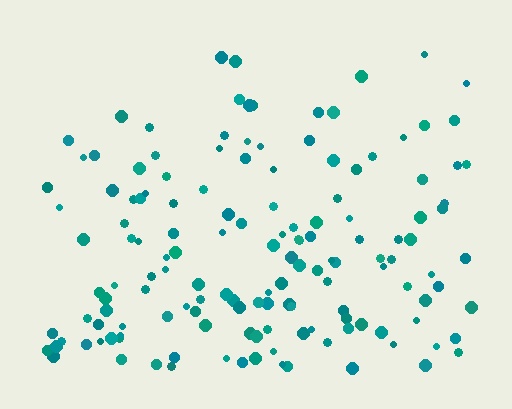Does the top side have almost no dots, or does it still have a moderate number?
Still a moderate number, just noticeably fewer than the bottom.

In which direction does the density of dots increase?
From top to bottom, with the bottom side densest.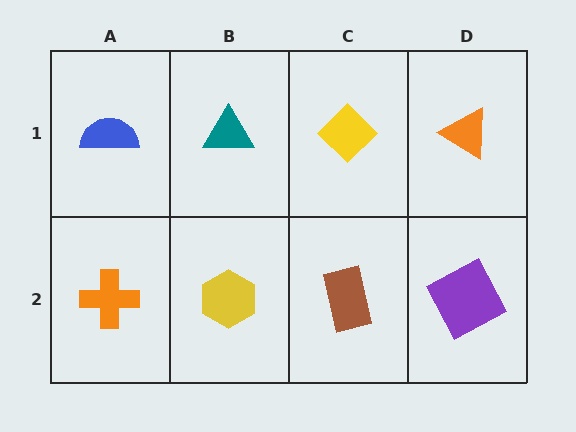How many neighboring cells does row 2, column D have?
2.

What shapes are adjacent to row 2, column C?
A yellow diamond (row 1, column C), a yellow hexagon (row 2, column B), a purple square (row 2, column D).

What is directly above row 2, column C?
A yellow diamond.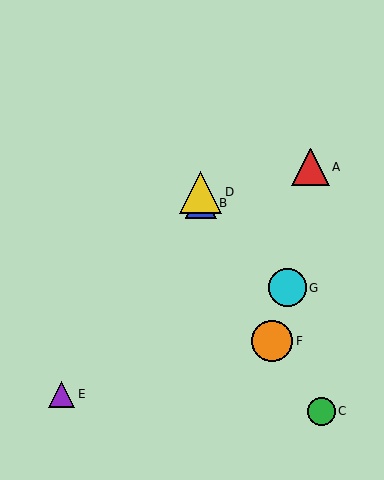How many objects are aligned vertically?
2 objects (B, D) are aligned vertically.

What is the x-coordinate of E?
Object E is at x≈62.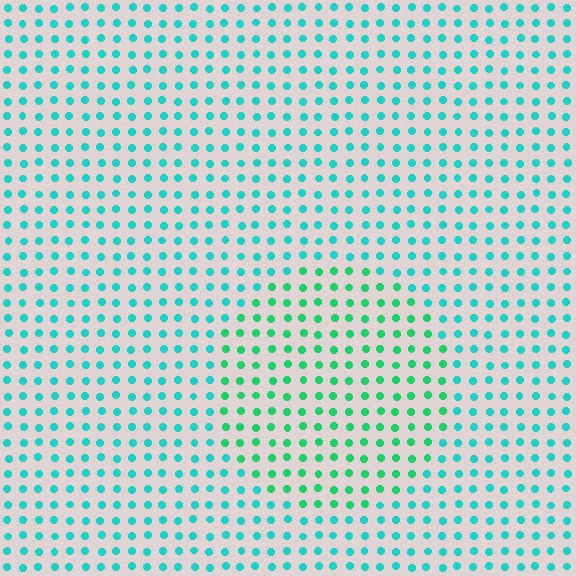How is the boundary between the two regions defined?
The boundary is defined purely by a slight shift in hue (about 31 degrees). Spacing, size, and orientation are identical on both sides.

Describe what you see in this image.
The image is filled with small cyan elements in a uniform arrangement. A circle-shaped region is visible where the elements are tinted to a slightly different hue, forming a subtle color boundary.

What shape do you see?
I see a circle.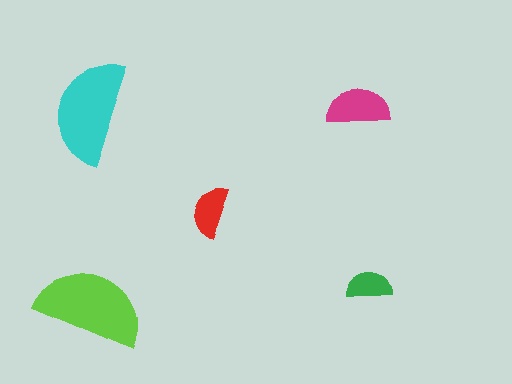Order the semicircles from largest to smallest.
the lime one, the cyan one, the magenta one, the red one, the green one.